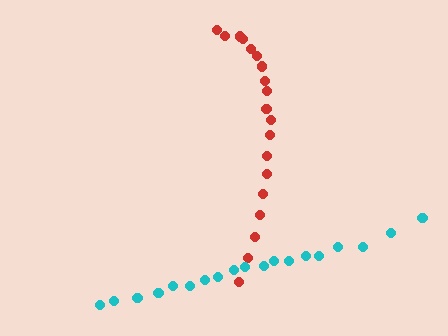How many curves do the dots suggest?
There are 2 distinct paths.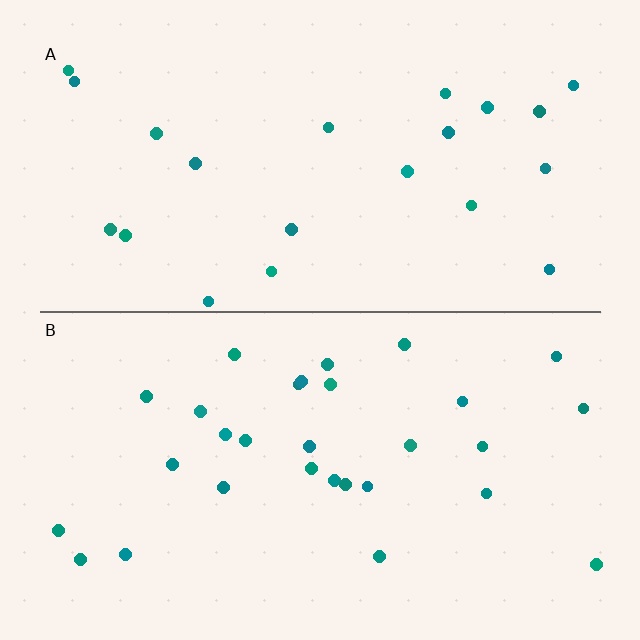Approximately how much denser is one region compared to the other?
Approximately 1.4× — region B over region A.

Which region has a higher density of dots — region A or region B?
B (the bottom).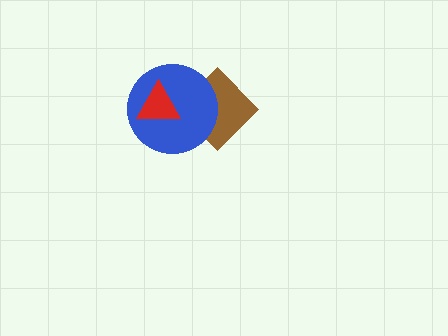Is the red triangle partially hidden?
No, no other shape covers it.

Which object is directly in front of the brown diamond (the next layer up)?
The blue circle is directly in front of the brown diamond.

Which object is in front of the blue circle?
The red triangle is in front of the blue circle.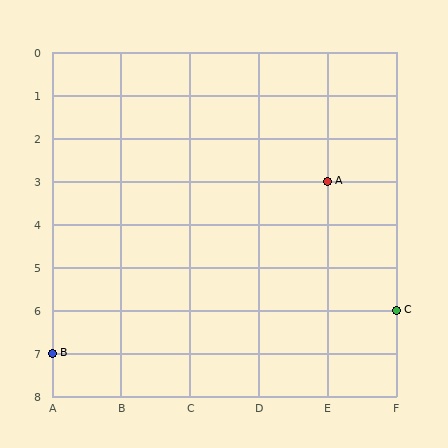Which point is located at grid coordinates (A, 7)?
Point B is at (A, 7).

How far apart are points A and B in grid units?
Points A and B are 4 columns and 4 rows apart (about 5.7 grid units diagonally).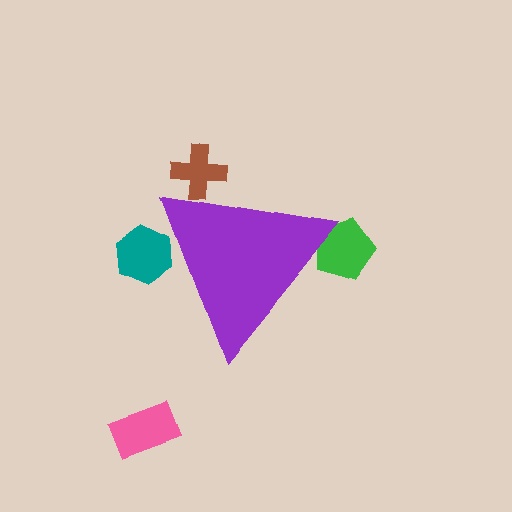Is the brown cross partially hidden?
Yes, the brown cross is partially hidden behind the purple triangle.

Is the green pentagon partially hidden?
Yes, the green pentagon is partially hidden behind the purple triangle.